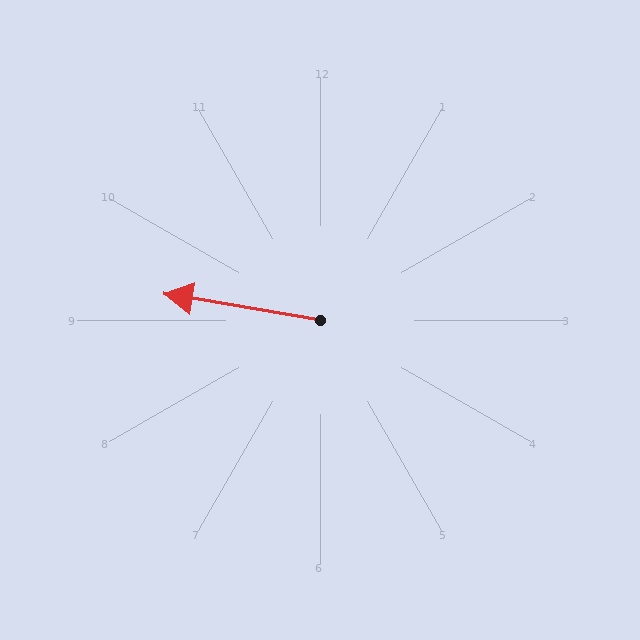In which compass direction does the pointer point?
West.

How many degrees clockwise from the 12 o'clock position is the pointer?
Approximately 280 degrees.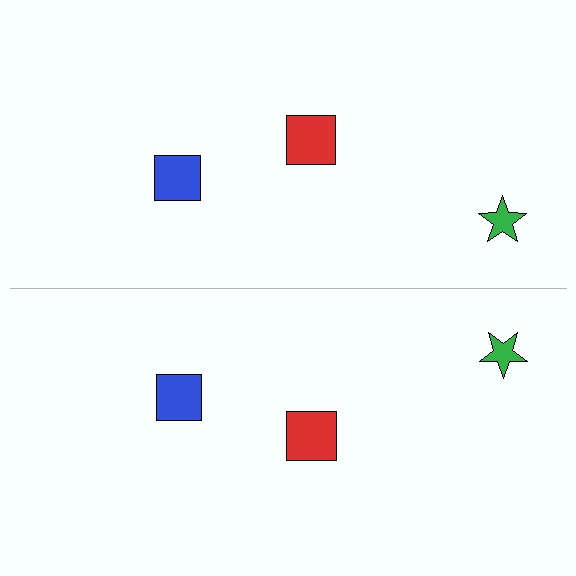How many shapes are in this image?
There are 6 shapes in this image.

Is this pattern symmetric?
Yes, this pattern has bilateral (reflection) symmetry.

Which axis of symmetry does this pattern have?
The pattern has a horizontal axis of symmetry running through the center of the image.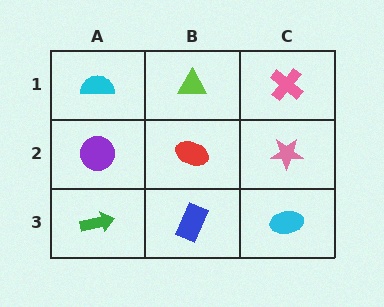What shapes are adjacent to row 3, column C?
A pink star (row 2, column C), a blue rectangle (row 3, column B).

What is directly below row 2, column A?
A green arrow.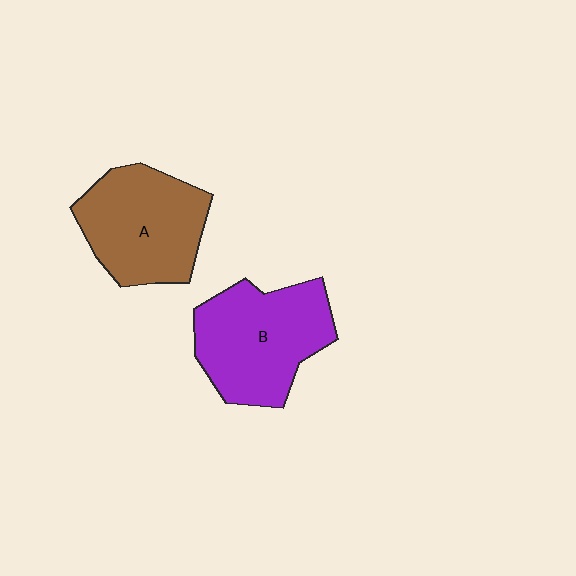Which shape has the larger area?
Shape B (purple).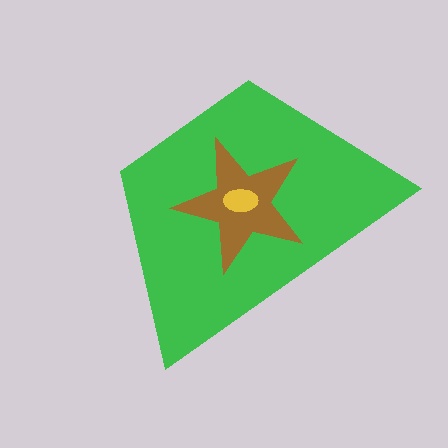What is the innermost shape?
The yellow ellipse.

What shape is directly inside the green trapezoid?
The brown star.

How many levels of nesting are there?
3.